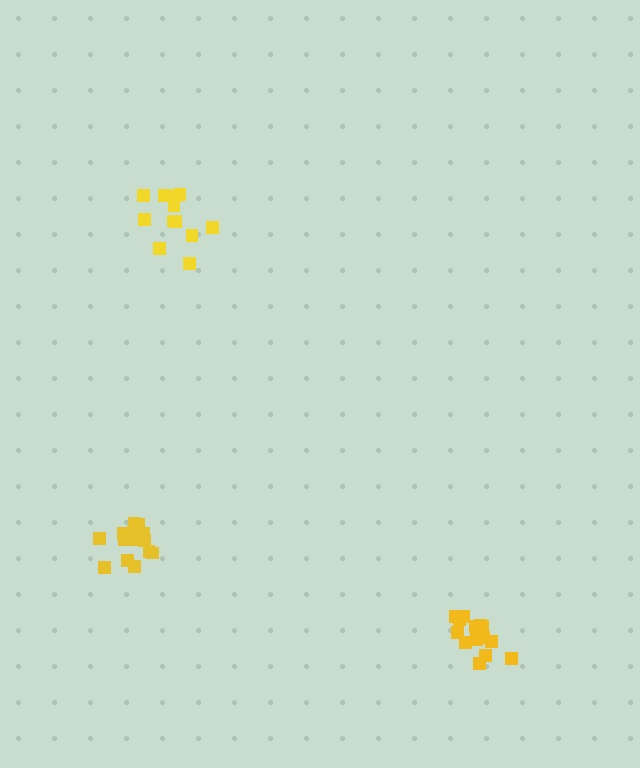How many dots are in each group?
Group 1: 12 dots, Group 2: 14 dots, Group 3: 14 dots (40 total).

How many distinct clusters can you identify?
There are 3 distinct clusters.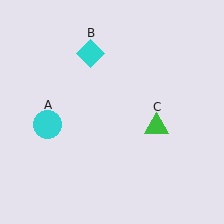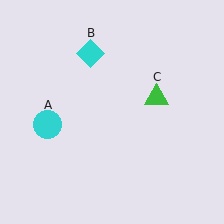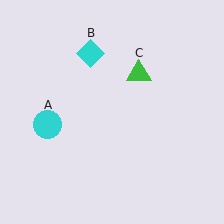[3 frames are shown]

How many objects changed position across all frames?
1 object changed position: green triangle (object C).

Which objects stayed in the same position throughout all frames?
Cyan circle (object A) and cyan diamond (object B) remained stationary.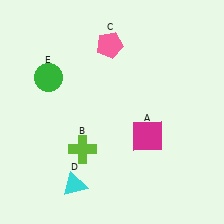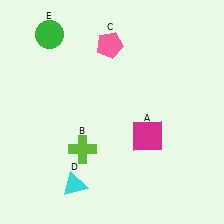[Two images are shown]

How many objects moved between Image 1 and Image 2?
1 object moved between the two images.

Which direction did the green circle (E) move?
The green circle (E) moved up.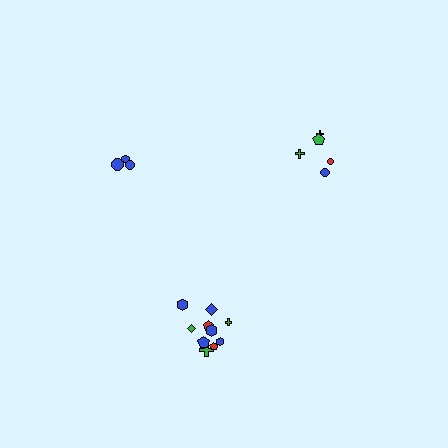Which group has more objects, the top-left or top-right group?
The top-right group.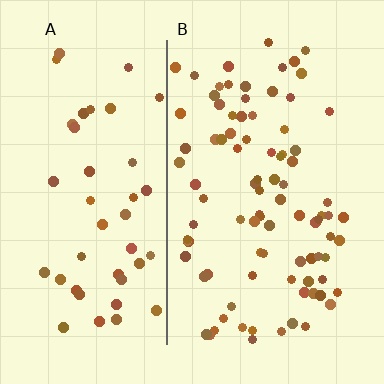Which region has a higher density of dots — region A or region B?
B (the right).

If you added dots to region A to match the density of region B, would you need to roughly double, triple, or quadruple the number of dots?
Approximately double.